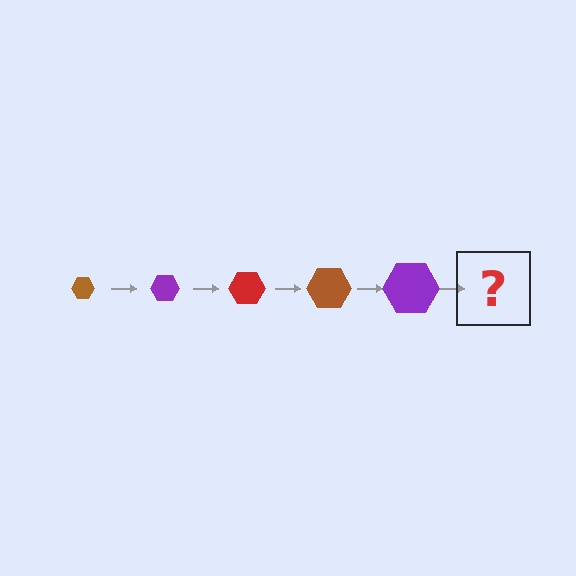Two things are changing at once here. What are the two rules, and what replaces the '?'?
The two rules are that the hexagon grows larger each step and the color cycles through brown, purple, and red. The '?' should be a red hexagon, larger than the previous one.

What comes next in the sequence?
The next element should be a red hexagon, larger than the previous one.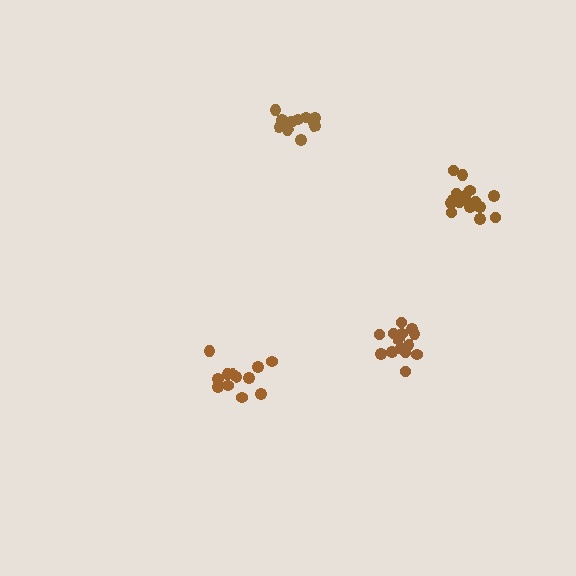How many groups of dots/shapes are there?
There are 4 groups.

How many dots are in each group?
Group 1: 11 dots, Group 2: 13 dots, Group 3: 14 dots, Group 4: 16 dots (54 total).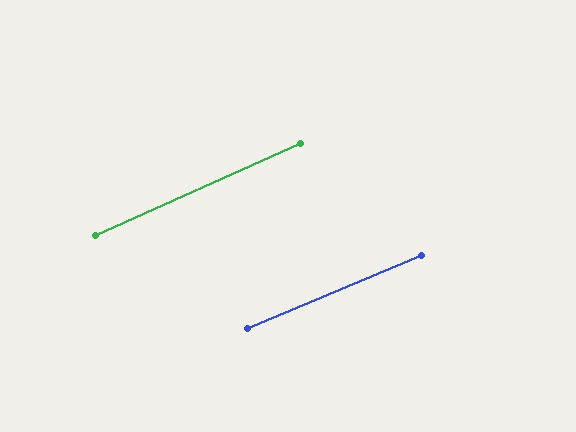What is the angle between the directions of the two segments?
Approximately 2 degrees.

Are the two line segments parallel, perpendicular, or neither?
Parallel — their directions differ by only 1.6°.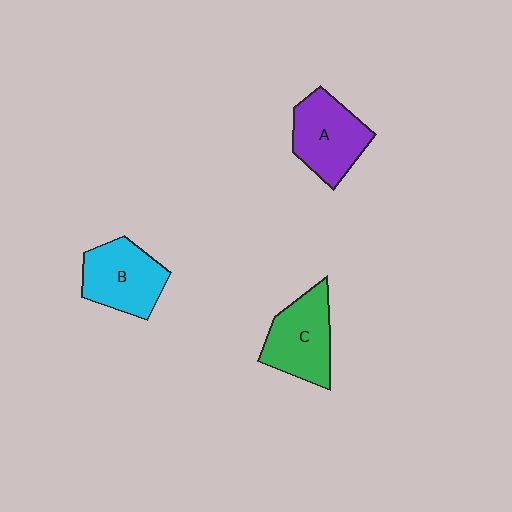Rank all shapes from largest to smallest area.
From largest to smallest: A (purple), C (green), B (cyan).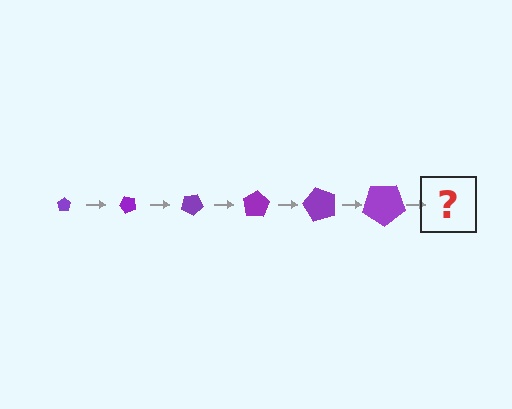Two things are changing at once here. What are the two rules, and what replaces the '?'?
The two rules are that the pentagon grows larger each step and it rotates 50 degrees each step. The '?' should be a pentagon, larger than the previous one and rotated 300 degrees from the start.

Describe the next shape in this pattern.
It should be a pentagon, larger than the previous one and rotated 300 degrees from the start.